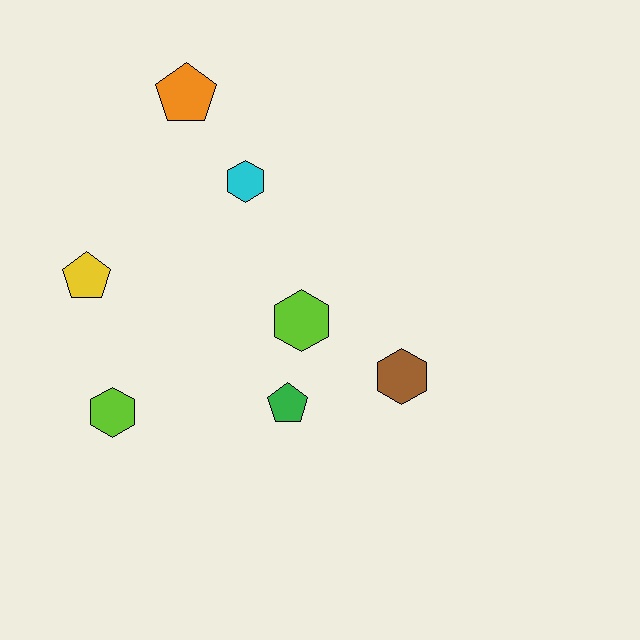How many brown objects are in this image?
There is 1 brown object.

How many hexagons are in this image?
There are 4 hexagons.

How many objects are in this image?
There are 7 objects.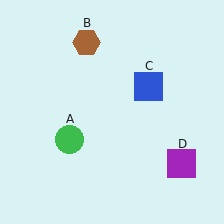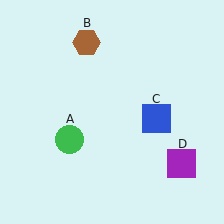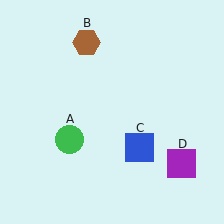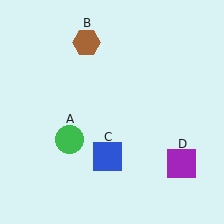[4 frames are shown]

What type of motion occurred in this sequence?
The blue square (object C) rotated clockwise around the center of the scene.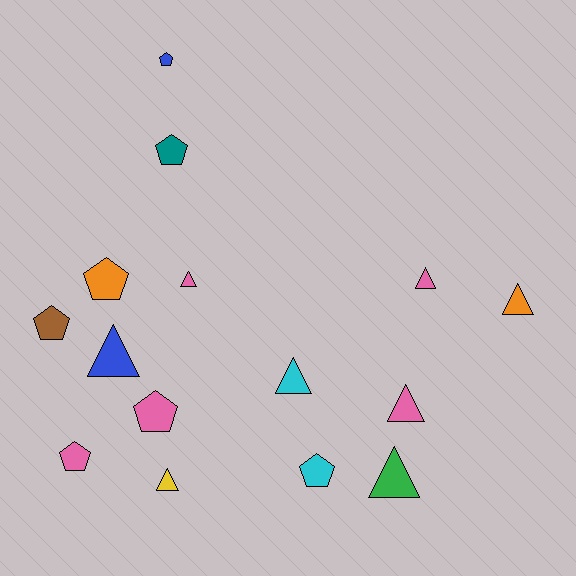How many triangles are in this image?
There are 8 triangles.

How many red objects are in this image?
There are no red objects.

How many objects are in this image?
There are 15 objects.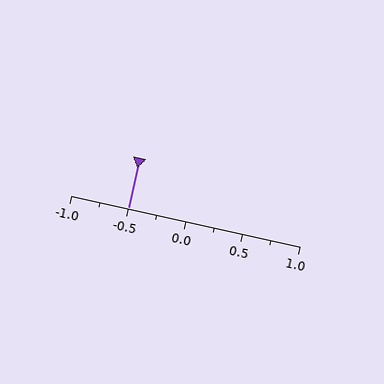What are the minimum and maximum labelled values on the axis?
The axis runs from -1.0 to 1.0.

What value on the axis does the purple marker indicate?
The marker indicates approximately -0.5.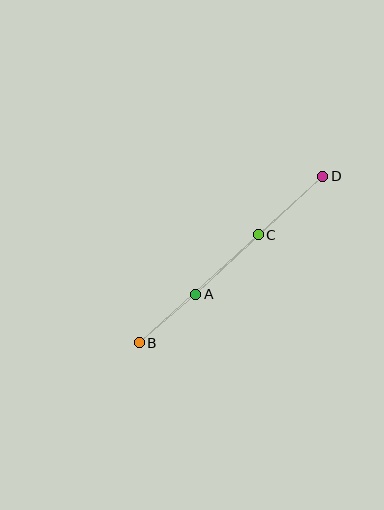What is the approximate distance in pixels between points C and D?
The distance between C and D is approximately 87 pixels.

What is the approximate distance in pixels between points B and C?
The distance between B and C is approximately 161 pixels.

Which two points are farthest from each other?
Points B and D are farthest from each other.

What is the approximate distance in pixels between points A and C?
The distance between A and C is approximately 86 pixels.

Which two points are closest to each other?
Points A and B are closest to each other.